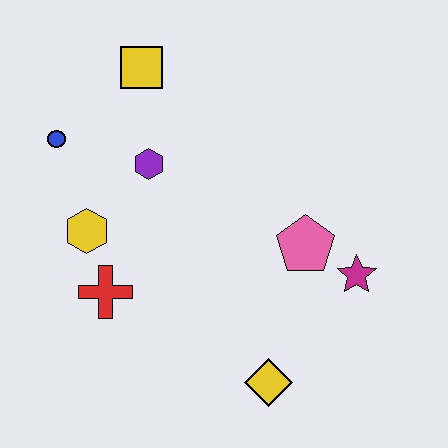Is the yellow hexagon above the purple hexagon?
No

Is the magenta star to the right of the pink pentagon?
Yes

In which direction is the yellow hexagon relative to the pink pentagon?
The yellow hexagon is to the left of the pink pentagon.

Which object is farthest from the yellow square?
The yellow diamond is farthest from the yellow square.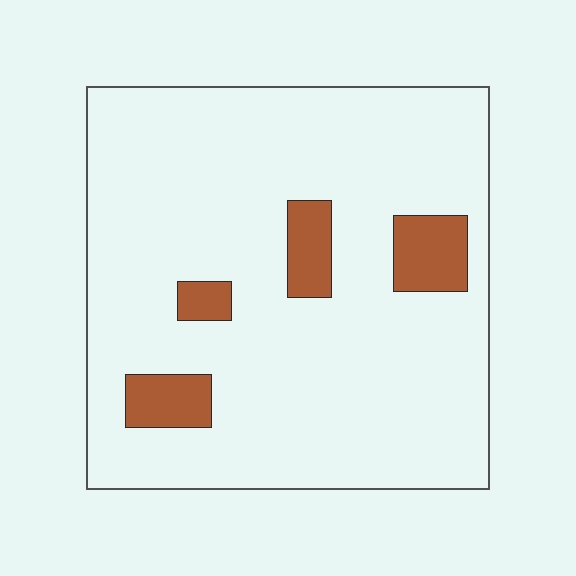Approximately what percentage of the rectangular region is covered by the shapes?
Approximately 10%.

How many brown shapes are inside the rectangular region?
4.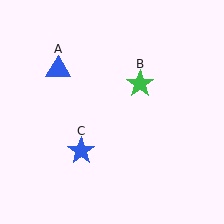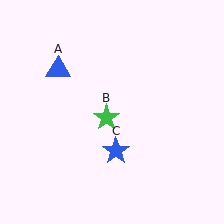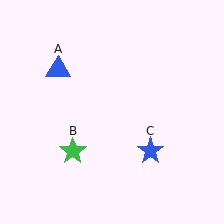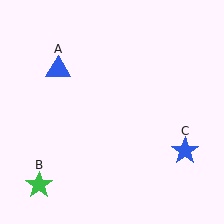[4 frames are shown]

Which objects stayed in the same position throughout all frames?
Blue triangle (object A) remained stationary.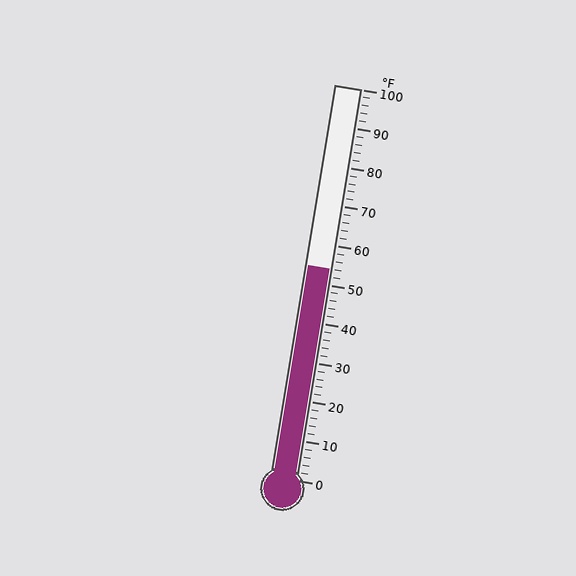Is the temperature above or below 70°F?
The temperature is below 70°F.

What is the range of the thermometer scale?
The thermometer scale ranges from 0°F to 100°F.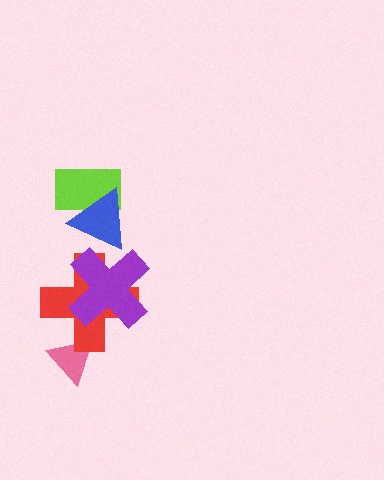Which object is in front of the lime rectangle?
The blue triangle is in front of the lime rectangle.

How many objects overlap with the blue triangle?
2 objects overlap with the blue triangle.